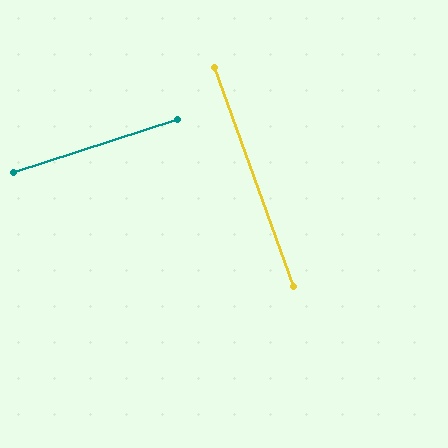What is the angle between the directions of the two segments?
Approximately 88 degrees.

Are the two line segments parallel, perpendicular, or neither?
Perpendicular — they meet at approximately 88°.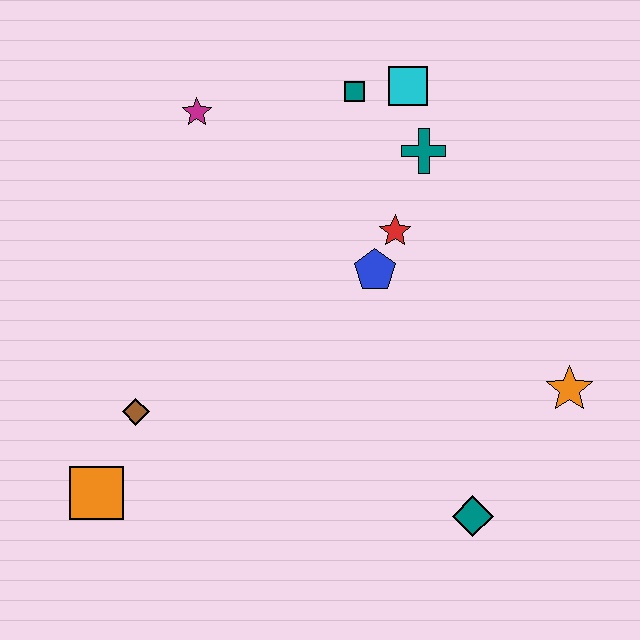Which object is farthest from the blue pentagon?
The orange square is farthest from the blue pentagon.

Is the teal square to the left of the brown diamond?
No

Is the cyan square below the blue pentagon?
No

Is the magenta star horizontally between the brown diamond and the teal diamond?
Yes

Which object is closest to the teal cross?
The cyan square is closest to the teal cross.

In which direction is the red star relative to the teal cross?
The red star is below the teal cross.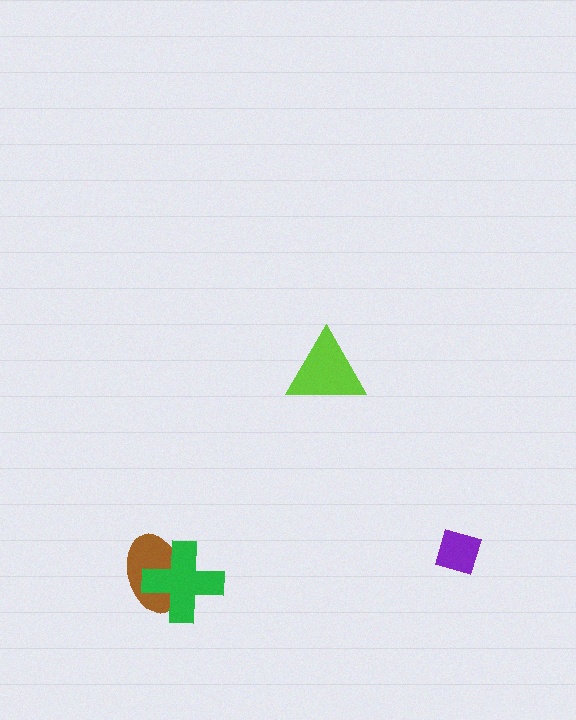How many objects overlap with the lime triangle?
0 objects overlap with the lime triangle.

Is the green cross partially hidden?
No, no other shape covers it.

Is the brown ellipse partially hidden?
Yes, it is partially covered by another shape.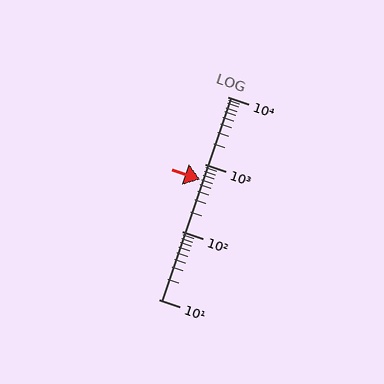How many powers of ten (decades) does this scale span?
The scale spans 3 decades, from 10 to 10000.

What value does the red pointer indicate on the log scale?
The pointer indicates approximately 590.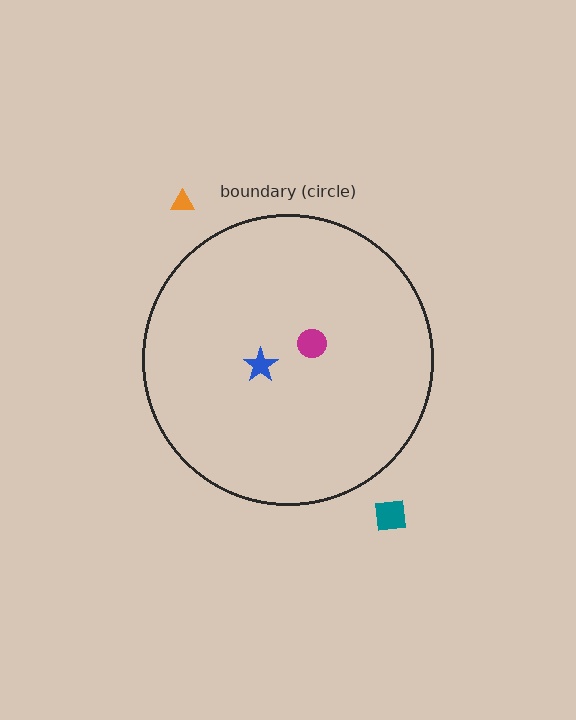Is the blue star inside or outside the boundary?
Inside.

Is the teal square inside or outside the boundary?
Outside.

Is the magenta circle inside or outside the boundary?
Inside.